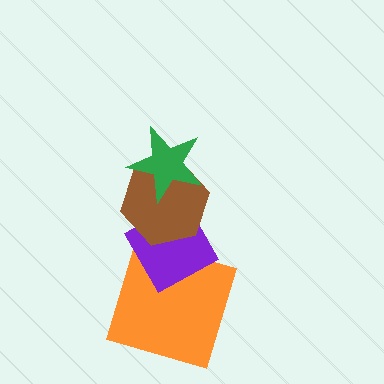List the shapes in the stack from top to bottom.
From top to bottom: the green star, the brown hexagon, the purple diamond, the orange square.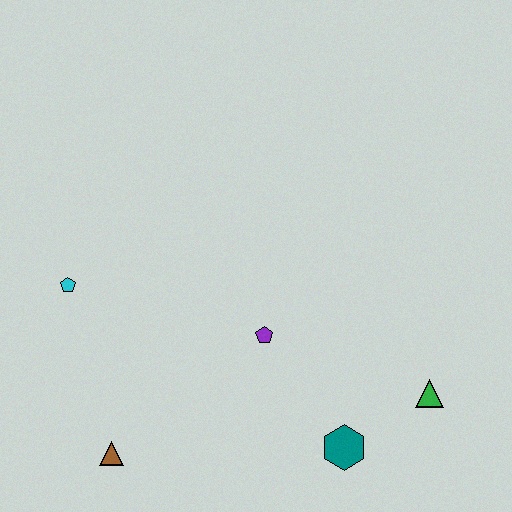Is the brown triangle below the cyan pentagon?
Yes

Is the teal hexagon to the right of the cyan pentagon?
Yes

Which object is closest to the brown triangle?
The cyan pentagon is closest to the brown triangle.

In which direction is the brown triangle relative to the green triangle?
The brown triangle is to the left of the green triangle.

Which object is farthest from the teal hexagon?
The cyan pentagon is farthest from the teal hexagon.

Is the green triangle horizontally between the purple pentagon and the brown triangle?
No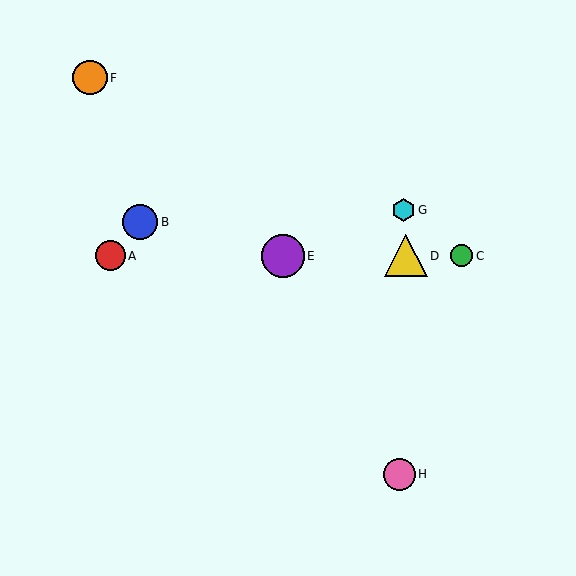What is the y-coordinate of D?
Object D is at y≈256.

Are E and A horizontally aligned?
Yes, both are at y≈256.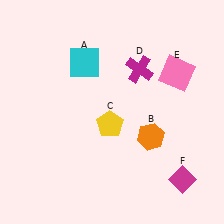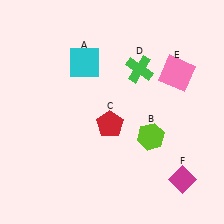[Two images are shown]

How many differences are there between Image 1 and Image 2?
There are 3 differences between the two images.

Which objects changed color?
B changed from orange to lime. C changed from yellow to red. D changed from magenta to green.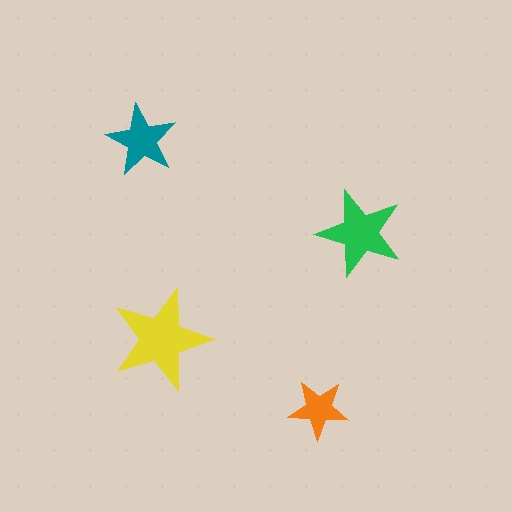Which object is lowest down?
The orange star is bottommost.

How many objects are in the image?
There are 4 objects in the image.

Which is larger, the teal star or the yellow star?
The yellow one.